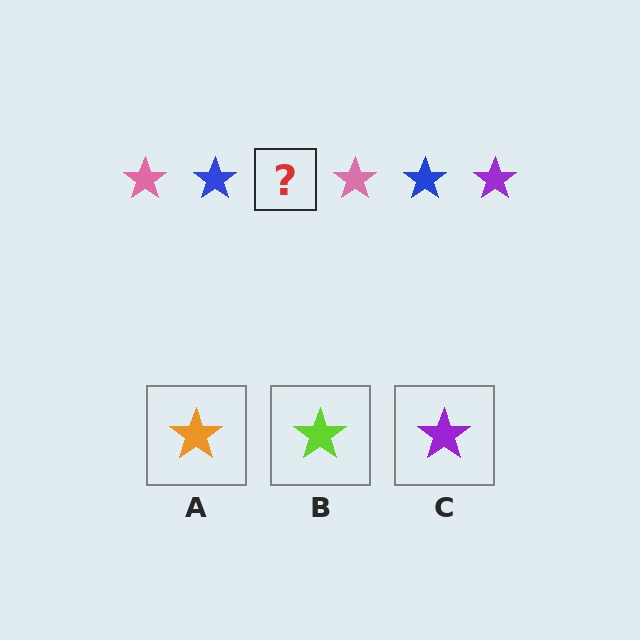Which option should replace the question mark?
Option C.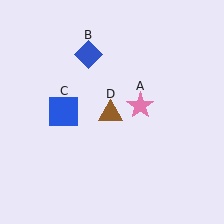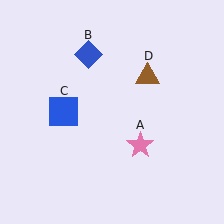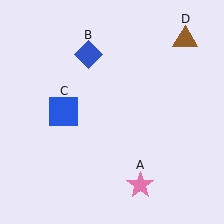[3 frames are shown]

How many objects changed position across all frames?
2 objects changed position: pink star (object A), brown triangle (object D).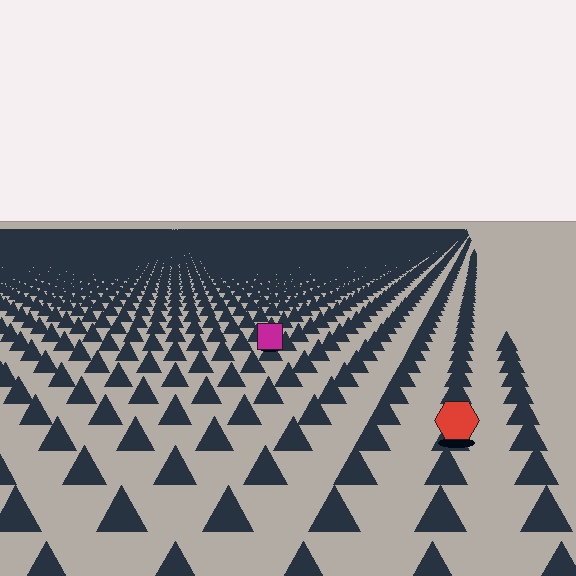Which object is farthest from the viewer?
The magenta square is farthest from the viewer. It appears smaller and the ground texture around it is denser.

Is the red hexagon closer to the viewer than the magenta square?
Yes. The red hexagon is closer — you can tell from the texture gradient: the ground texture is coarser near it.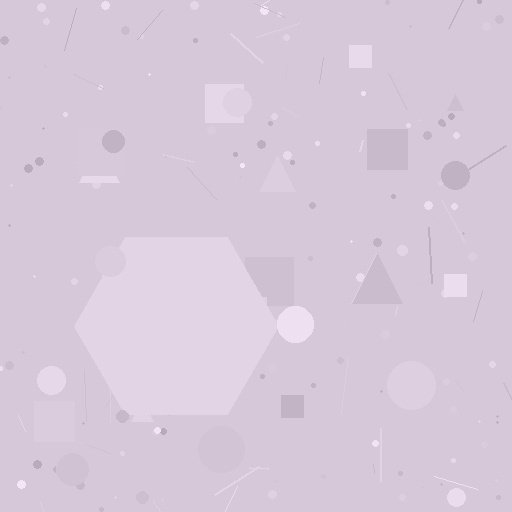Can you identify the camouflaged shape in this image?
The camouflaged shape is a hexagon.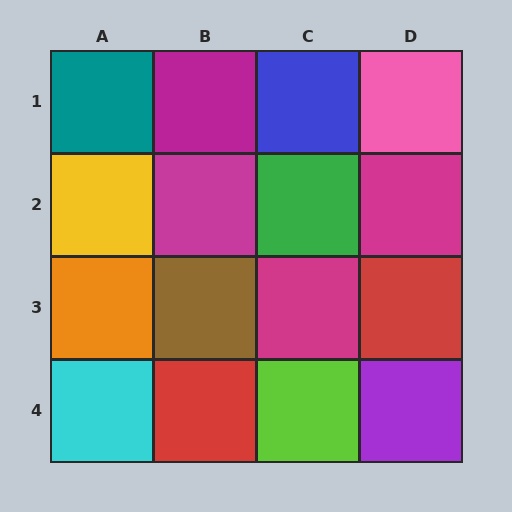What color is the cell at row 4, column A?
Cyan.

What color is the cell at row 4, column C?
Lime.